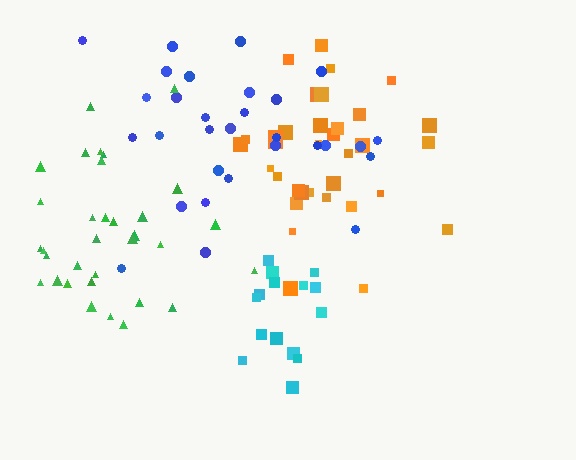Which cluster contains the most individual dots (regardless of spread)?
Orange (34).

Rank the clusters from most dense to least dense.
orange, green, cyan, blue.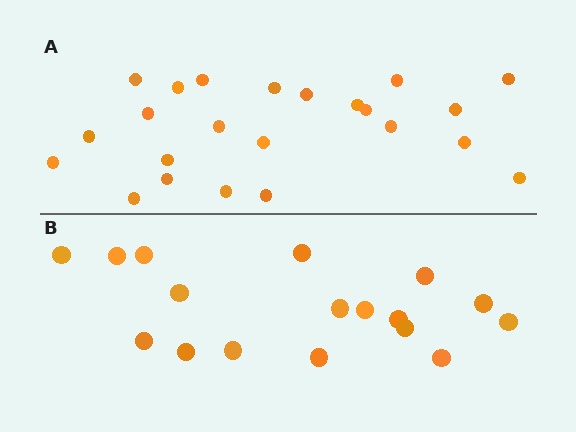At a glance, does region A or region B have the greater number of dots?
Region A (the top region) has more dots.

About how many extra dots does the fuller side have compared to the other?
Region A has about 6 more dots than region B.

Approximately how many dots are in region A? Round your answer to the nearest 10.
About 20 dots. (The exact count is 23, which rounds to 20.)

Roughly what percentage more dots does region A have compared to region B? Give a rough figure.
About 35% more.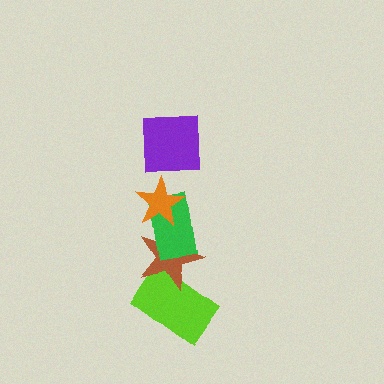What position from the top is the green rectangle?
The green rectangle is 3rd from the top.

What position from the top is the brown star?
The brown star is 4th from the top.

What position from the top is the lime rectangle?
The lime rectangle is 5th from the top.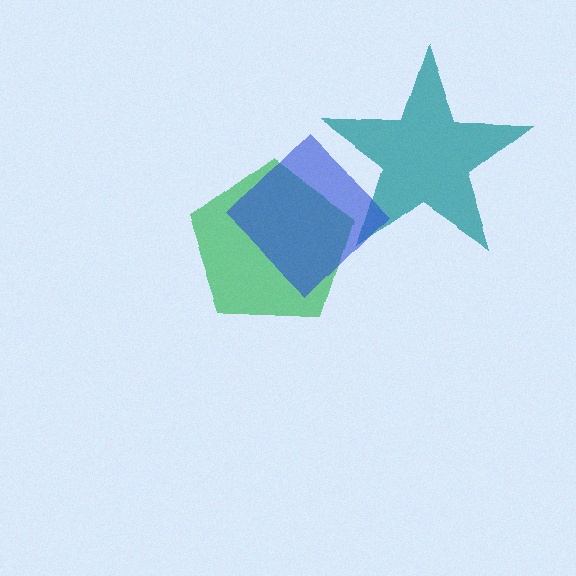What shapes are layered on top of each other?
The layered shapes are: a green pentagon, a teal star, a blue diamond.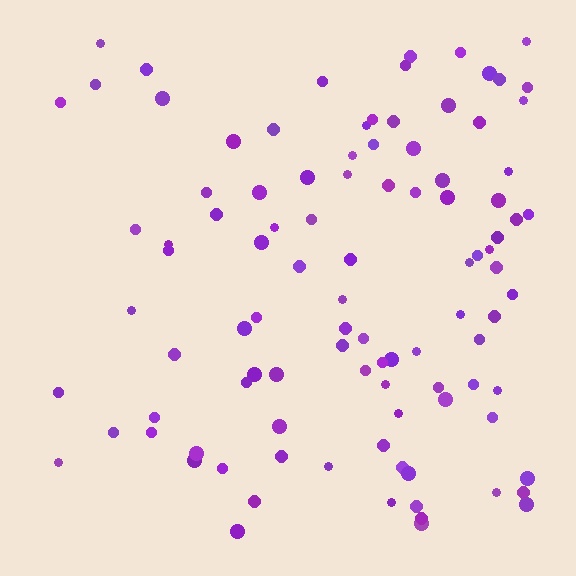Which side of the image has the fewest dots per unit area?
The left.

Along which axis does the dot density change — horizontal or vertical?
Horizontal.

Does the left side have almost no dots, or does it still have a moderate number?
Still a moderate number, just noticeably fewer than the right.